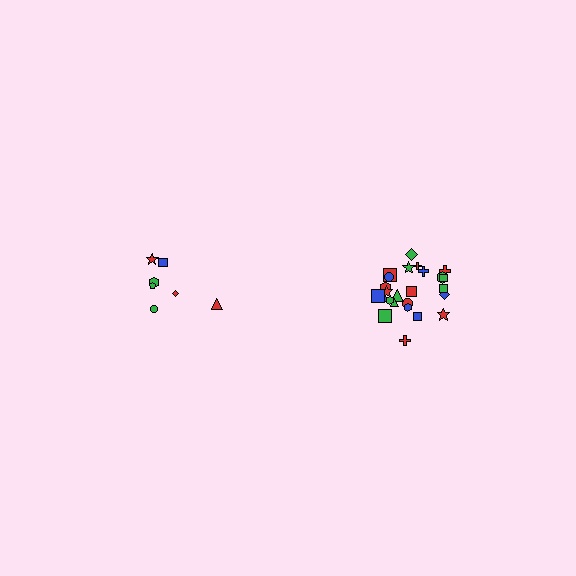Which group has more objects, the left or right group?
The right group.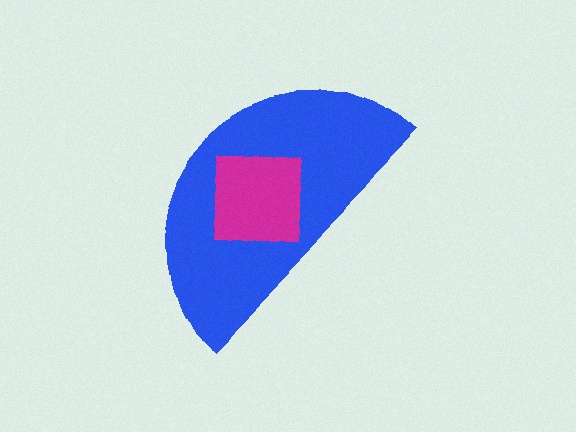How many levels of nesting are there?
2.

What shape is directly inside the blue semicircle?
The magenta square.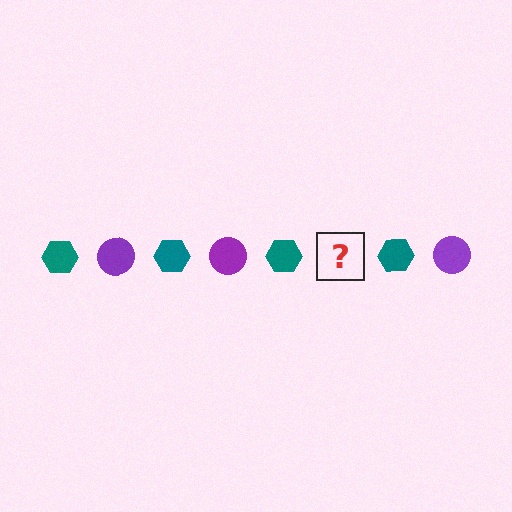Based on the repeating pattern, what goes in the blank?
The blank should be a purple circle.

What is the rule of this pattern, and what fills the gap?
The rule is that the pattern alternates between teal hexagon and purple circle. The gap should be filled with a purple circle.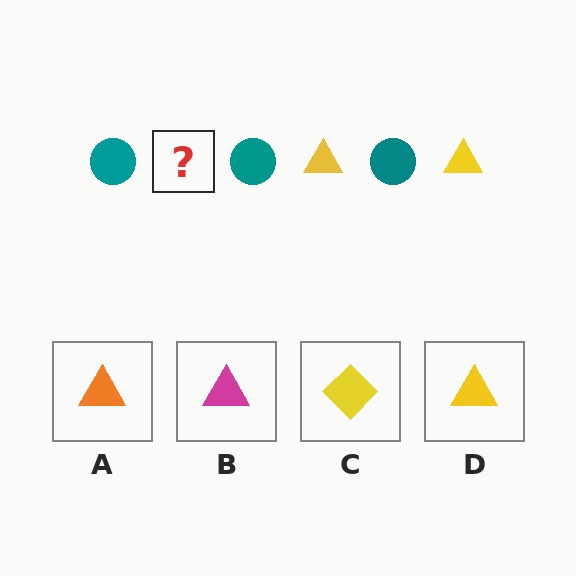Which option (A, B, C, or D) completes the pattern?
D.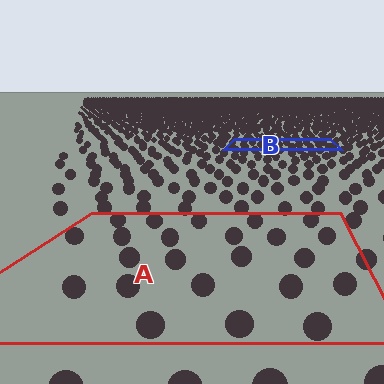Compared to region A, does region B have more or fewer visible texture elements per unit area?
Region B has more texture elements per unit area — they are packed more densely because it is farther away.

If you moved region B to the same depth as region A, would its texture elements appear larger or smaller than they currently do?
They would appear larger. At a closer depth, the same texture elements are projected at a bigger on-screen size.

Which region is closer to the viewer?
Region A is closer. The texture elements there are larger and more spread out.